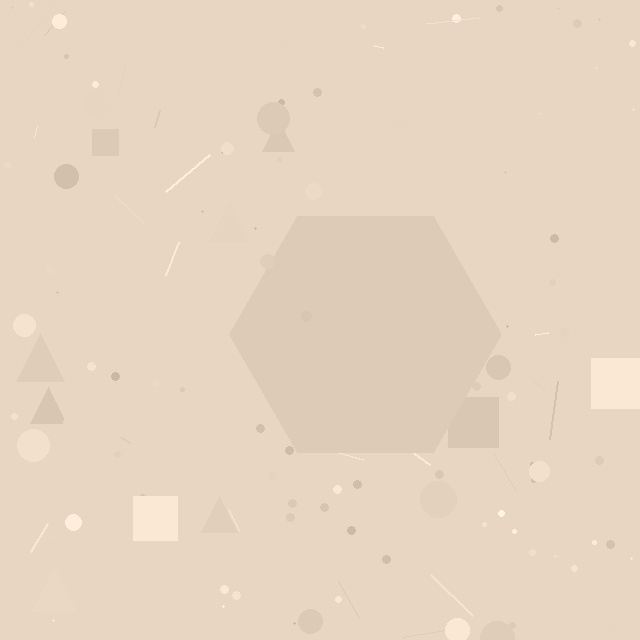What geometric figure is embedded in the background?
A hexagon is embedded in the background.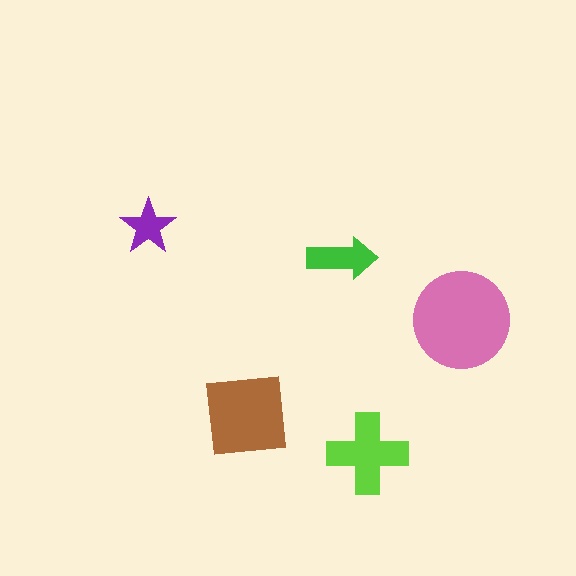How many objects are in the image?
There are 5 objects in the image.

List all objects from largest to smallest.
The pink circle, the brown square, the lime cross, the green arrow, the purple star.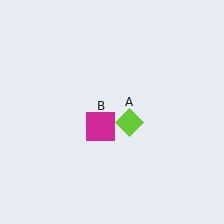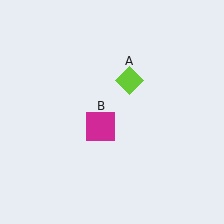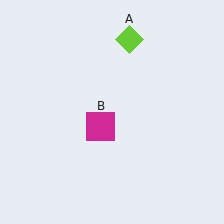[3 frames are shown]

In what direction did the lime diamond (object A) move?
The lime diamond (object A) moved up.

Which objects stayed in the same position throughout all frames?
Magenta square (object B) remained stationary.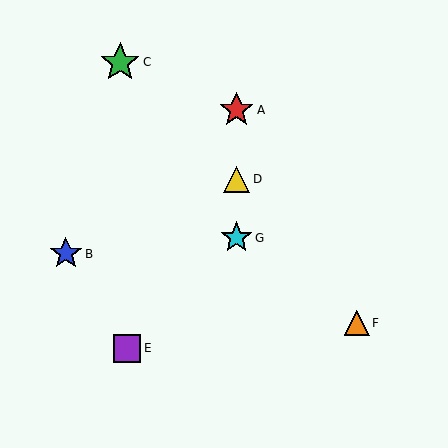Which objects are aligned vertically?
Objects A, D, G are aligned vertically.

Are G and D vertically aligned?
Yes, both are at x≈237.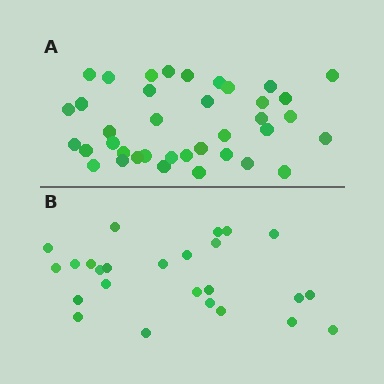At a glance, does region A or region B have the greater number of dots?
Region A (the top region) has more dots.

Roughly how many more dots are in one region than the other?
Region A has approximately 15 more dots than region B.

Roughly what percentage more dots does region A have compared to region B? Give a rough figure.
About 50% more.